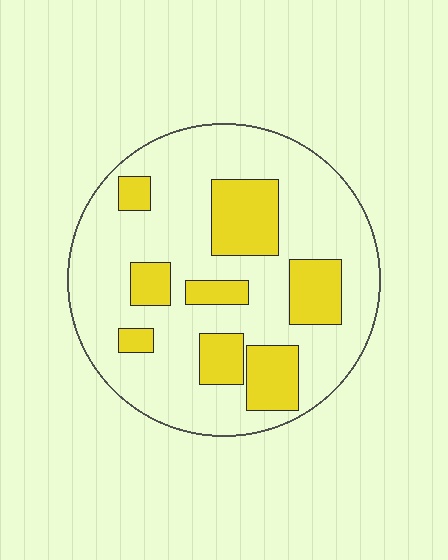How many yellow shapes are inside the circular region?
8.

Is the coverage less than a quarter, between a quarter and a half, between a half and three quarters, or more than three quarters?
Between a quarter and a half.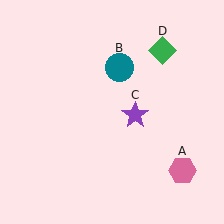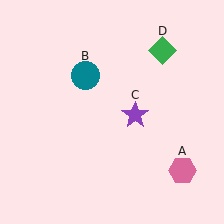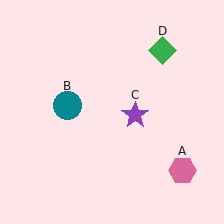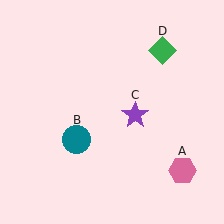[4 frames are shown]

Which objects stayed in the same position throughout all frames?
Pink hexagon (object A) and purple star (object C) and green diamond (object D) remained stationary.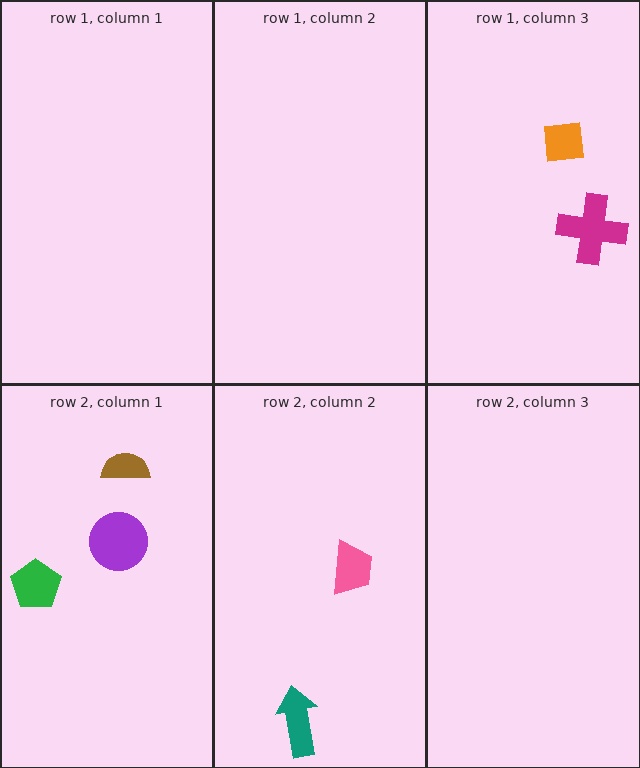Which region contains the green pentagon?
The row 2, column 1 region.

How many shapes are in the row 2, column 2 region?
2.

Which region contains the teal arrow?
The row 2, column 2 region.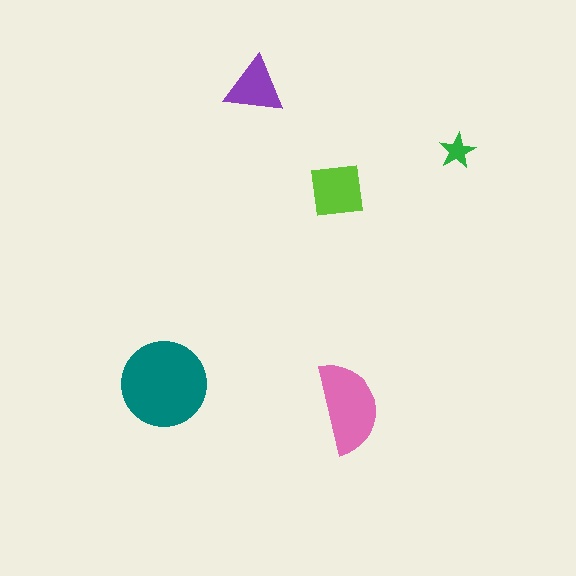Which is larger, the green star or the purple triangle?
The purple triangle.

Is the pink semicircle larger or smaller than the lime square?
Larger.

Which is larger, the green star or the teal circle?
The teal circle.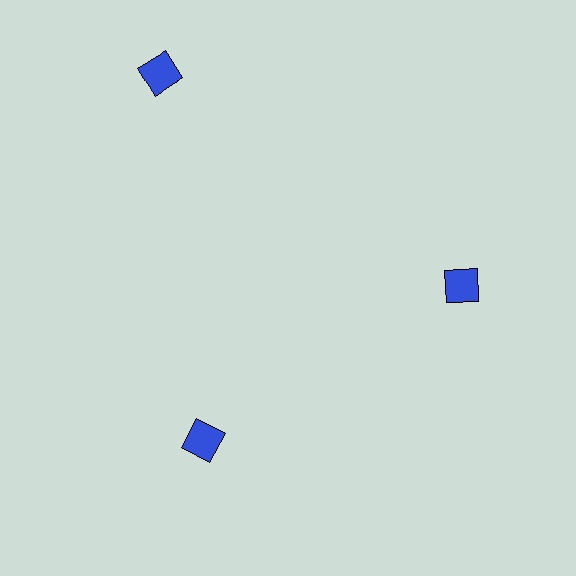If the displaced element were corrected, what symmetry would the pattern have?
It would have 3-fold rotational symmetry — the pattern would map onto itself every 120 degrees.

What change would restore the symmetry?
The symmetry would be restored by moving it inward, back onto the ring so that all 3 diamonds sit at equal angles and equal distance from the center.